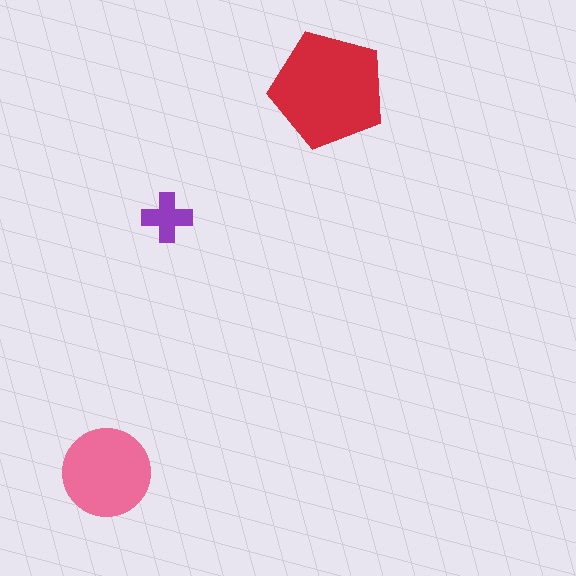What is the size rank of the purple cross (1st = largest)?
3rd.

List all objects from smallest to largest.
The purple cross, the pink circle, the red pentagon.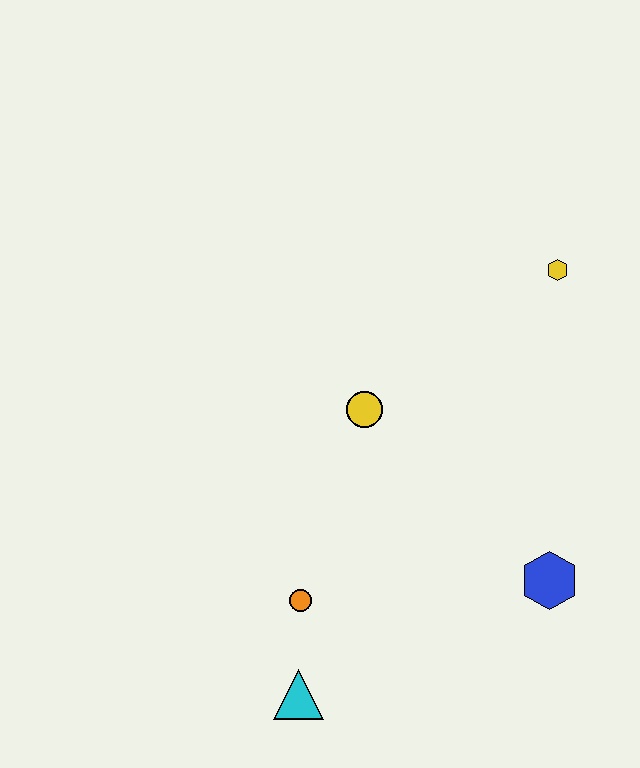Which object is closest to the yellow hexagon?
The yellow circle is closest to the yellow hexagon.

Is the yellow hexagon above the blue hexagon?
Yes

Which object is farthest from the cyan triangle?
The yellow hexagon is farthest from the cyan triangle.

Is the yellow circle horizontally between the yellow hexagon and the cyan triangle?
Yes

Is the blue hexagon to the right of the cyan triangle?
Yes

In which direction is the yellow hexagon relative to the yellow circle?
The yellow hexagon is to the right of the yellow circle.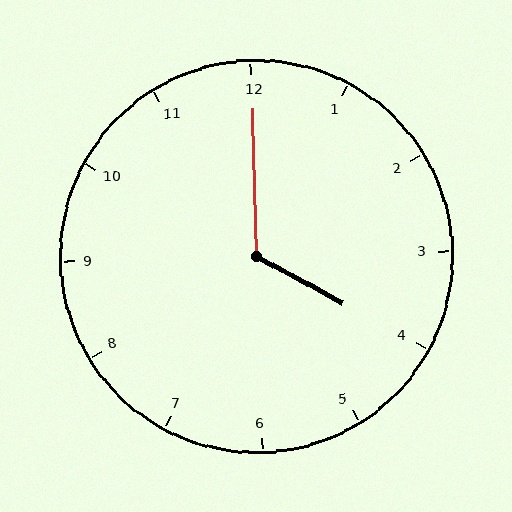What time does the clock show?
4:00.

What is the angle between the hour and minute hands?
Approximately 120 degrees.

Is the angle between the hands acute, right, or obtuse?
It is obtuse.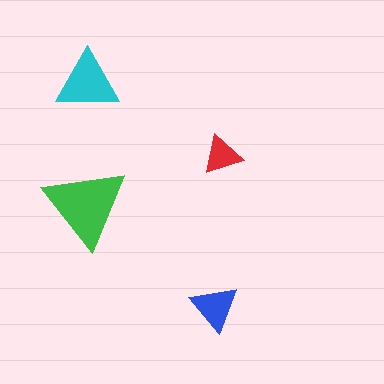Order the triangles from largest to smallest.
the green one, the cyan one, the blue one, the red one.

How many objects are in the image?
There are 4 objects in the image.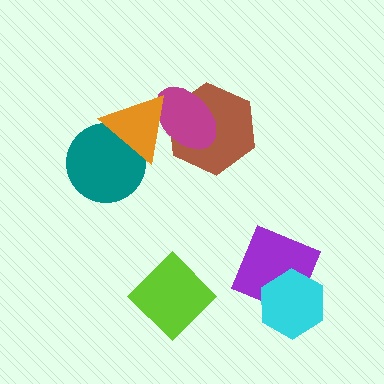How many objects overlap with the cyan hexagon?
1 object overlaps with the cyan hexagon.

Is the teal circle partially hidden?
Yes, it is partially covered by another shape.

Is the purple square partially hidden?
Yes, it is partially covered by another shape.